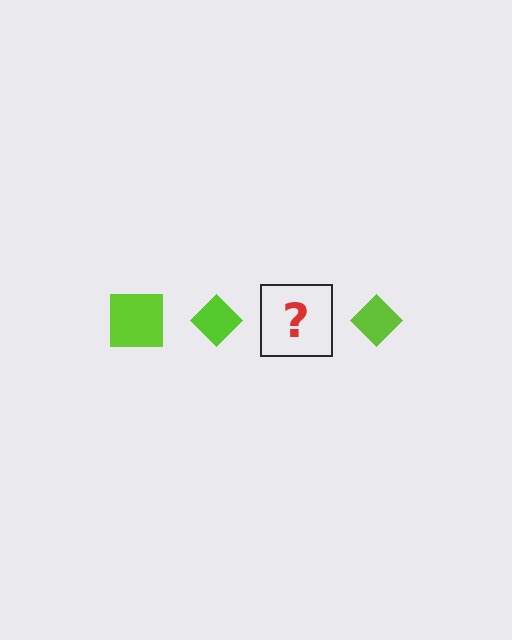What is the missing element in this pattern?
The missing element is a lime square.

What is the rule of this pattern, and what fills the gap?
The rule is that the pattern cycles through square, diamond shapes in lime. The gap should be filled with a lime square.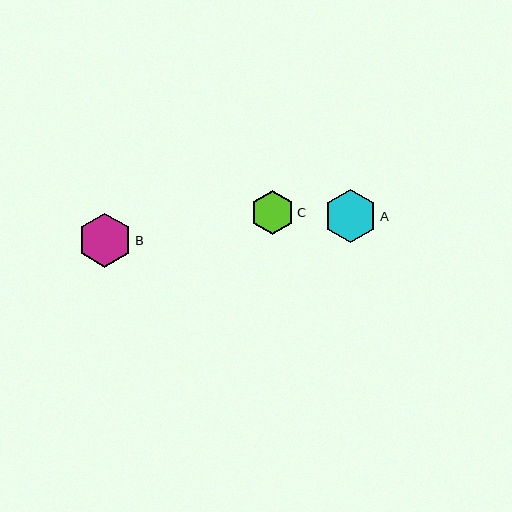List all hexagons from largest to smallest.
From largest to smallest: B, A, C.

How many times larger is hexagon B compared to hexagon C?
Hexagon B is approximately 1.2 times the size of hexagon C.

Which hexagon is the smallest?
Hexagon C is the smallest with a size of approximately 44 pixels.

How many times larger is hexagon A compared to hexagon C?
Hexagon A is approximately 1.2 times the size of hexagon C.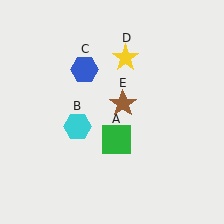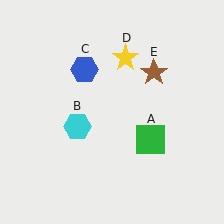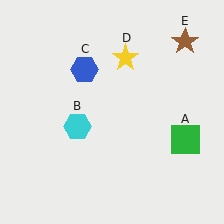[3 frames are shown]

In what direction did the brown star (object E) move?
The brown star (object E) moved up and to the right.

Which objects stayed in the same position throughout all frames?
Cyan hexagon (object B) and blue hexagon (object C) and yellow star (object D) remained stationary.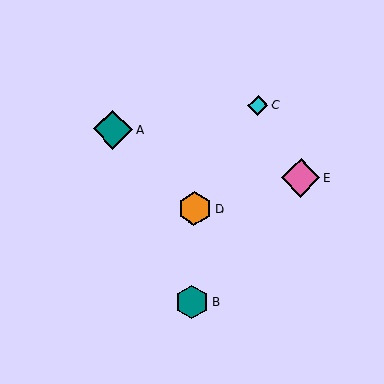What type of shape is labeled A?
Shape A is a teal diamond.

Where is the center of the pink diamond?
The center of the pink diamond is at (301, 178).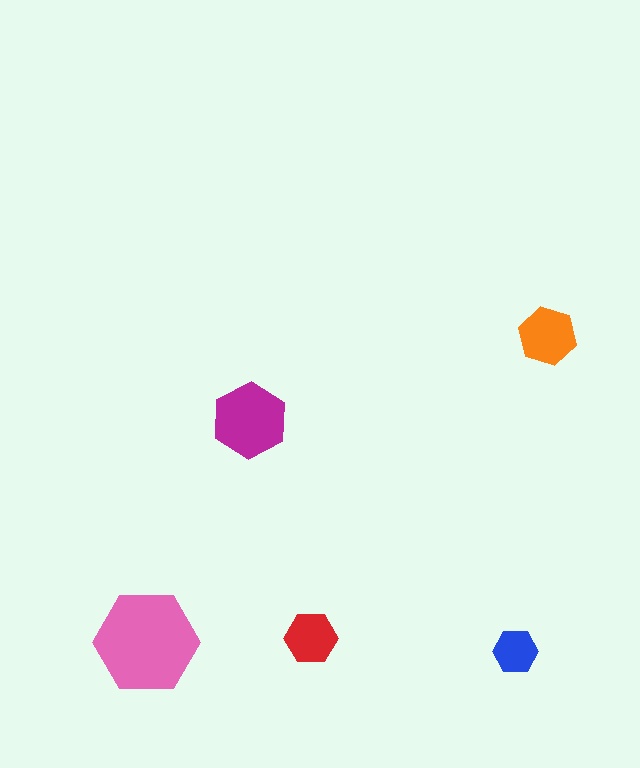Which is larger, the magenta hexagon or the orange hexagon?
The magenta one.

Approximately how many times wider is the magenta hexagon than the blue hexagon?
About 1.5 times wider.